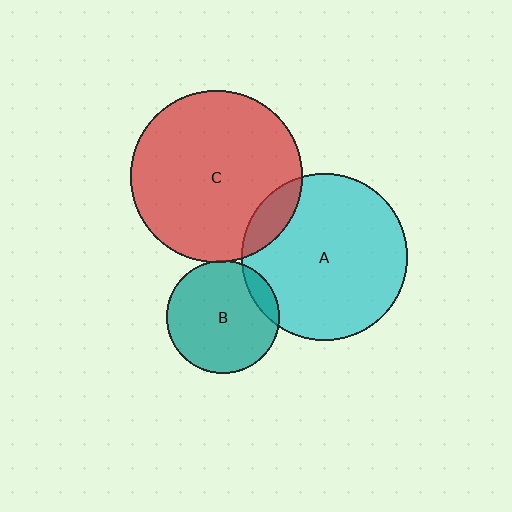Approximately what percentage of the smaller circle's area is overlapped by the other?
Approximately 5%.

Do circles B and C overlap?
Yes.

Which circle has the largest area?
Circle C (red).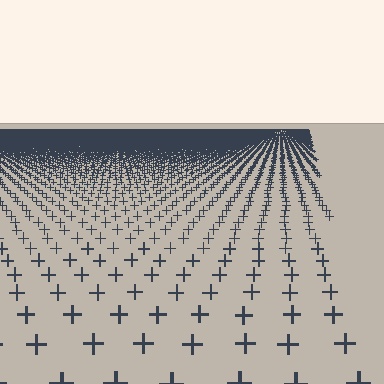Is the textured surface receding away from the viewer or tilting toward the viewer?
The surface is receding away from the viewer. Texture elements get smaller and denser toward the top.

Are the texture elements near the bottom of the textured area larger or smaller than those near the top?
Larger. Near the bottom, elements are closer to the viewer and appear at a bigger on-screen size.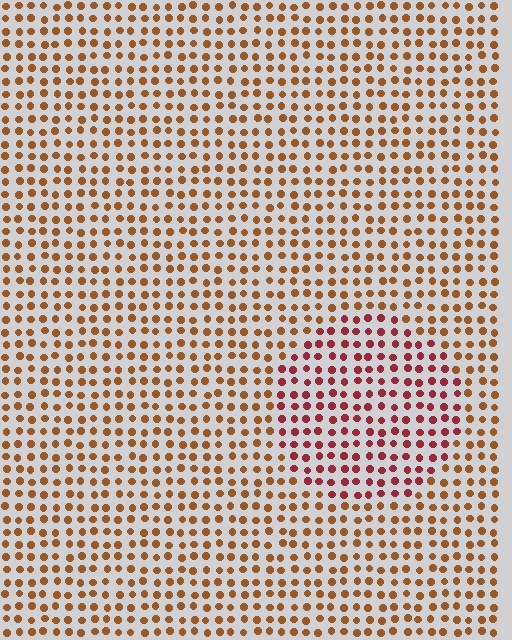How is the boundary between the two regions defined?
The boundary is defined purely by a slight shift in hue (about 37 degrees). Spacing, size, and orientation are identical on both sides.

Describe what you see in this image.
The image is filled with small brown elements in a uniform arrangement. A circle-shaped region is visible where the elements are tinted to a slightly different hue, forming a subtle color boundary.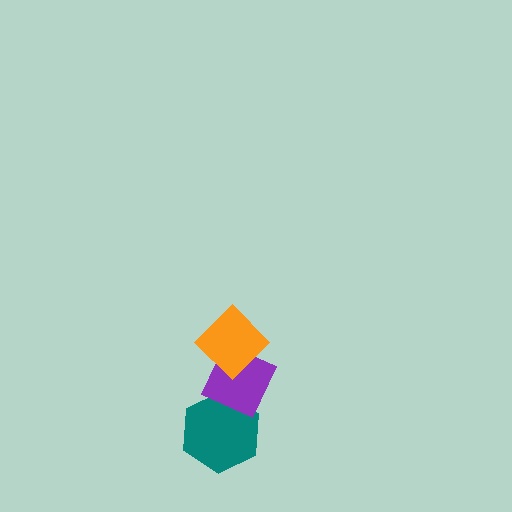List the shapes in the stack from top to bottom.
From top to bottom: the orange diamond, the purple diamond, the teal hexagon.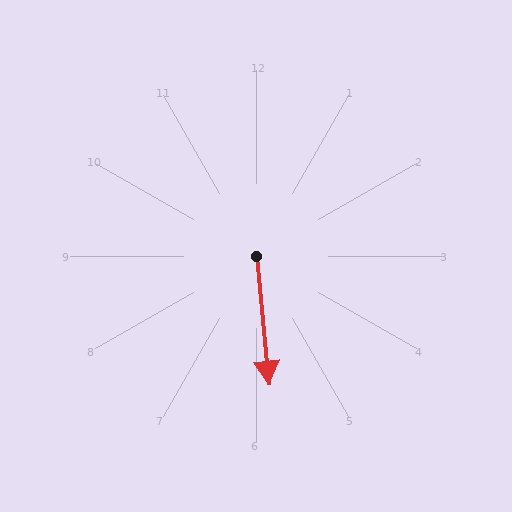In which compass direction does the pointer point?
South.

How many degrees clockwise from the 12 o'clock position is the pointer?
Approximately 174 degrees.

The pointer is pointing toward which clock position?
Roughly 6 o'clock.